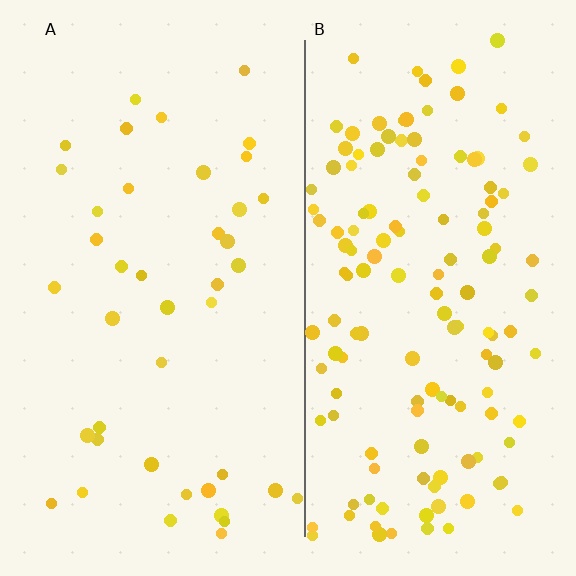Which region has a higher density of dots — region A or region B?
B (the right).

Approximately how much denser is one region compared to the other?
Approximately 3.3× — region B over region A.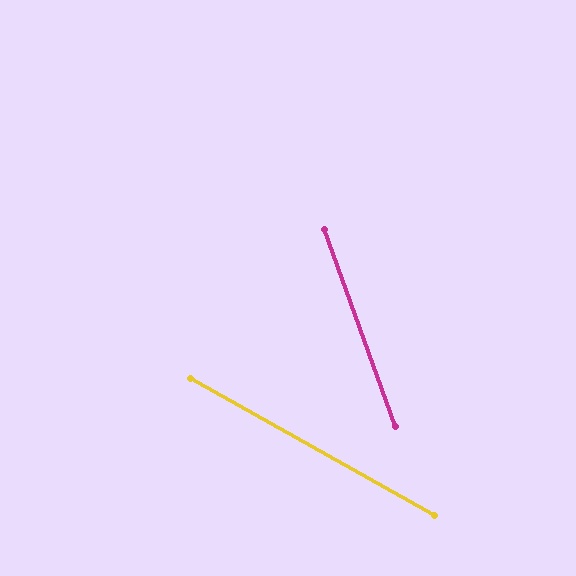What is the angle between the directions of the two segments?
Approximately 41 degrees.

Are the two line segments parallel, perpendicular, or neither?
Neither parallel nor perpendicular — they differ by about 41°.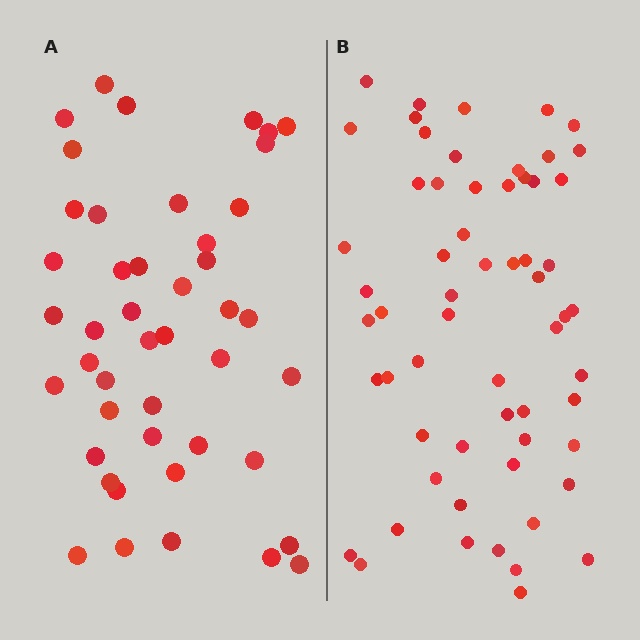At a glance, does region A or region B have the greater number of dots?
Region B (the right region) has more dots.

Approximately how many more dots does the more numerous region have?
Region B has approximately 15 more dots than region A.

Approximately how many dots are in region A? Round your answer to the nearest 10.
About 40 dots. (The exact count is 45, which rounds to 40.)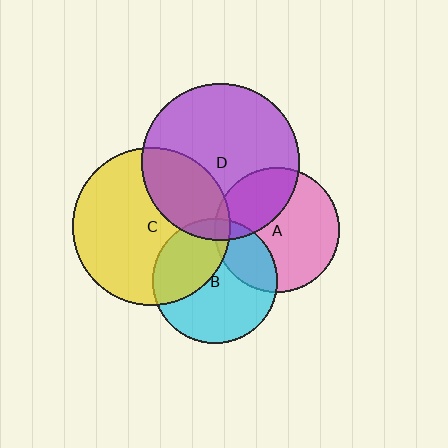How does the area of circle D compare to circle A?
Approximately 1.6 times.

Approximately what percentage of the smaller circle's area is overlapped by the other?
Approximately 25%.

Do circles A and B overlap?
Yes.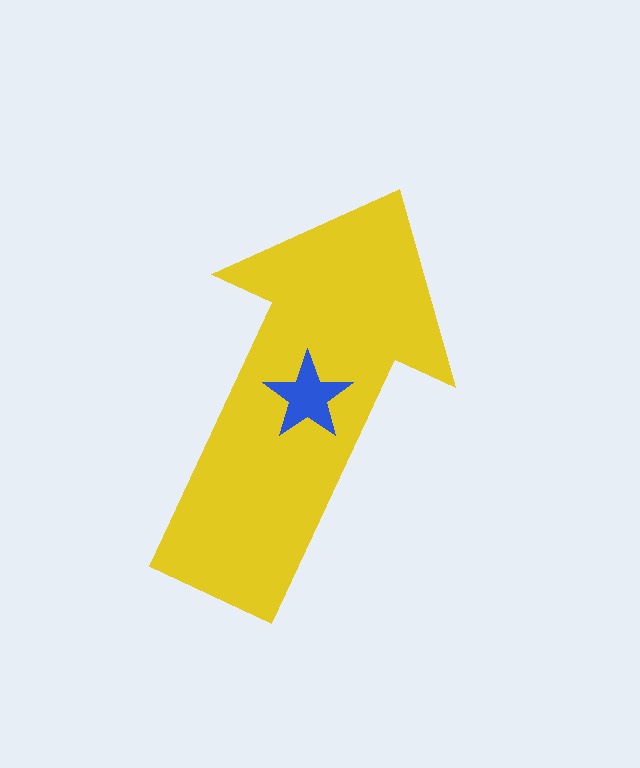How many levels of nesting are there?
2.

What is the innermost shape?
The blue star.